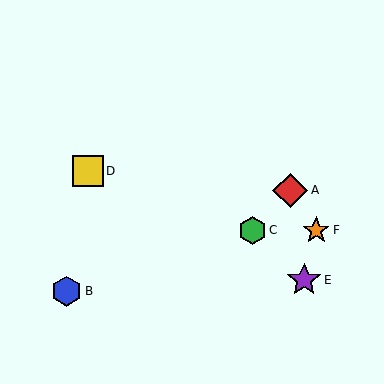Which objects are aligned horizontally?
Objects C, F are aligned horizontally.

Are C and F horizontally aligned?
Yes, both are at y≈230.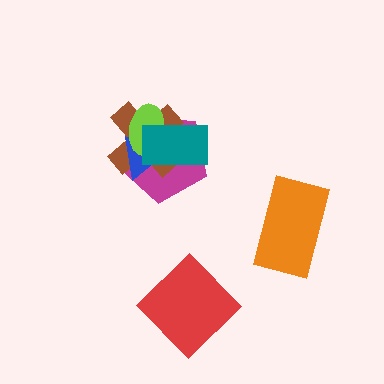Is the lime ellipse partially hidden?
Yes, it is partially covered by another shape.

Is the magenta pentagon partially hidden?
Yes, it is partially covered by another shape.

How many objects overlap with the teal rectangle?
4 objects overlap with the teal rectangle.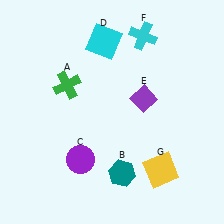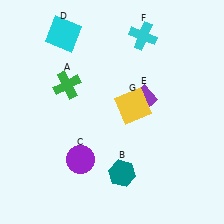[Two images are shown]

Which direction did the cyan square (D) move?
The cyan square (D) moved left.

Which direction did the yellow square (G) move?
The yellow square (G) moved up.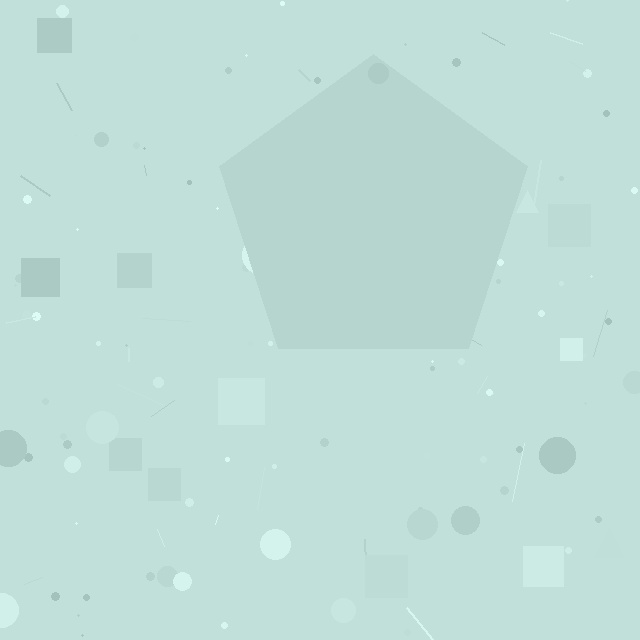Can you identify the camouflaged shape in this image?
The camouflaged shape is a pentagon.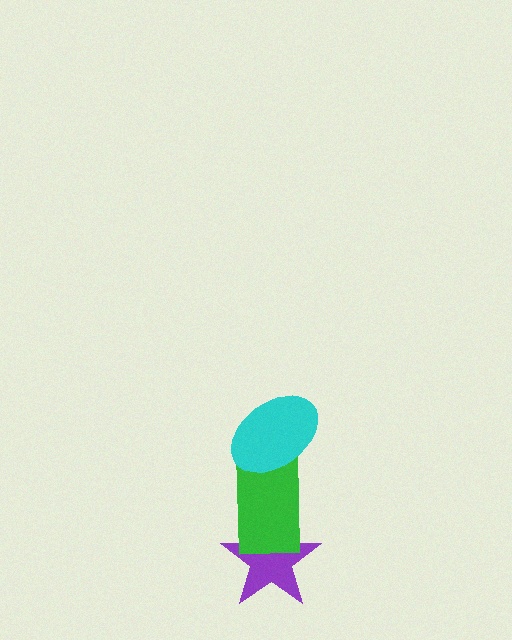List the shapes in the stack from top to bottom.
From top to bottom: the cyan ellipse, the green rectangle, the purple star.